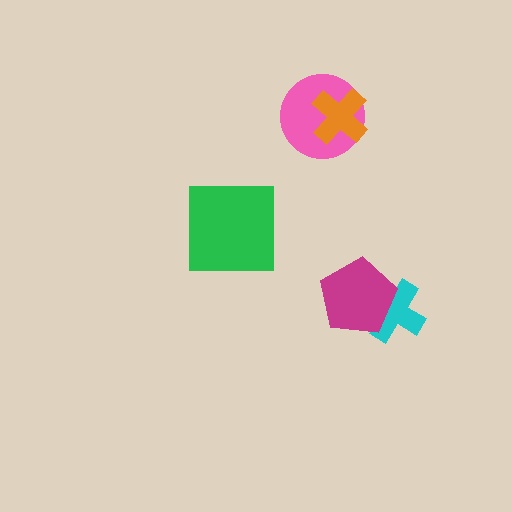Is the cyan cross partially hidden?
Yes, it is partially covered by another shape.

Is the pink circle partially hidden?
Yes, it is partially covered by another shape.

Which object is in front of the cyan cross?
The magenta pentagon is in front of the cyan cross.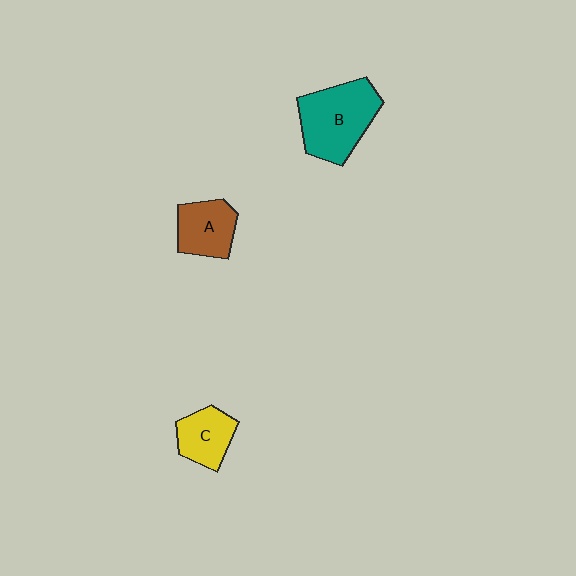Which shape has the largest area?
Shape B (teal).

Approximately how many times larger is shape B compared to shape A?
Approximately 1.6 times.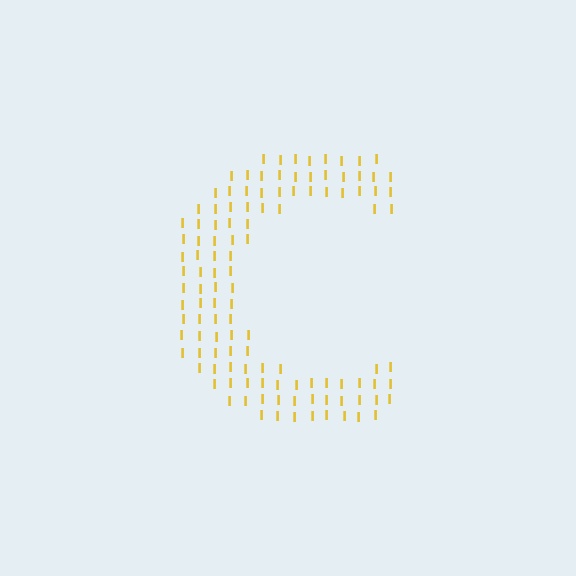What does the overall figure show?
The overall figure shows the letter C.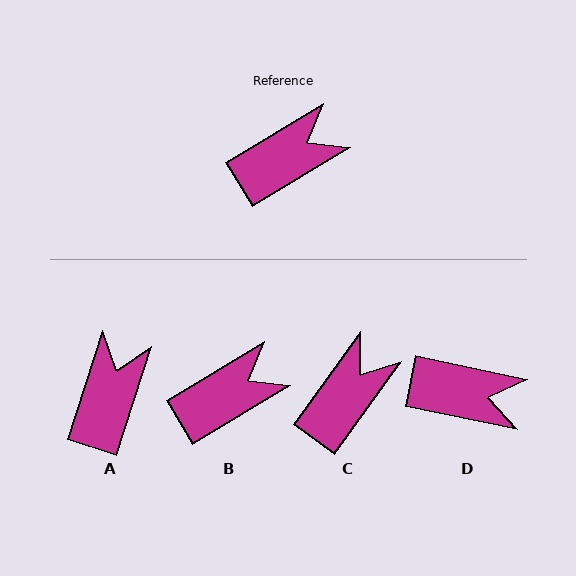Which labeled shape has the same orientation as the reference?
B.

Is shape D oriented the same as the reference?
No, it is off by about 43 degrees.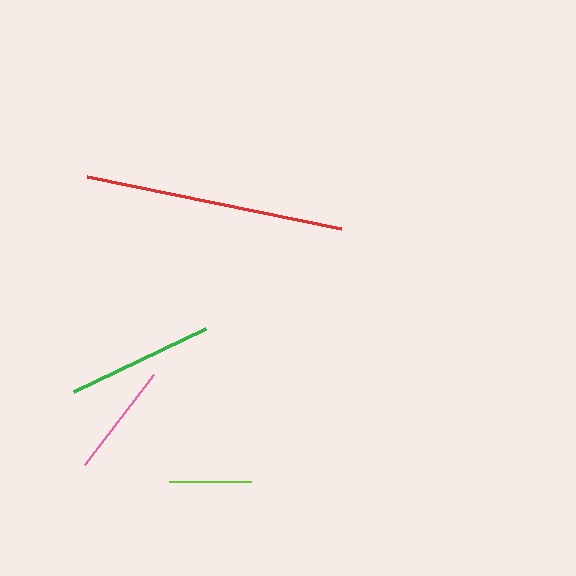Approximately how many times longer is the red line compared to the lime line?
The red line is approximately 3.1 times the length of the lime line.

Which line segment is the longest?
The red line is the longest at approximately 259 pixels.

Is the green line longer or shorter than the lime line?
The green line is longer than the lime line.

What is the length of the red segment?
The red segment is approximately 259 pixels long.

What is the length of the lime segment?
The lime segment is approximately 83 pixels long.